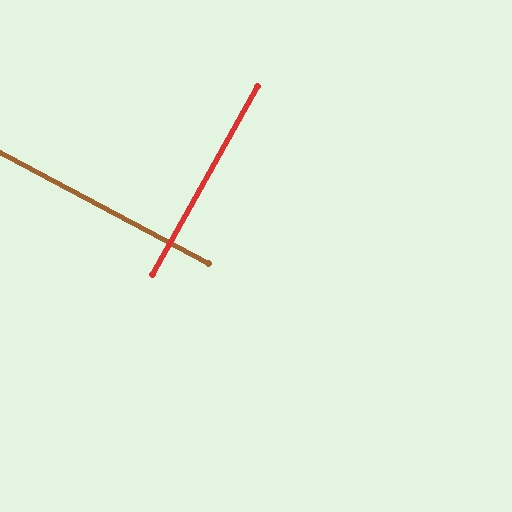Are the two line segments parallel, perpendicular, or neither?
Perpendicular — they meet at approximately 89°.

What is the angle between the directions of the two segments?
Approximately 89 degrees.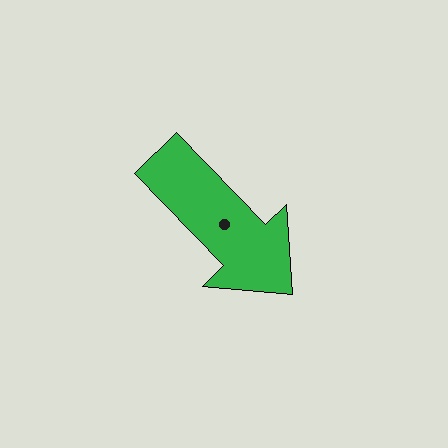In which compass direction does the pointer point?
Southeast.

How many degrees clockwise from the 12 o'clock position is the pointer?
Approximately 136 degrees.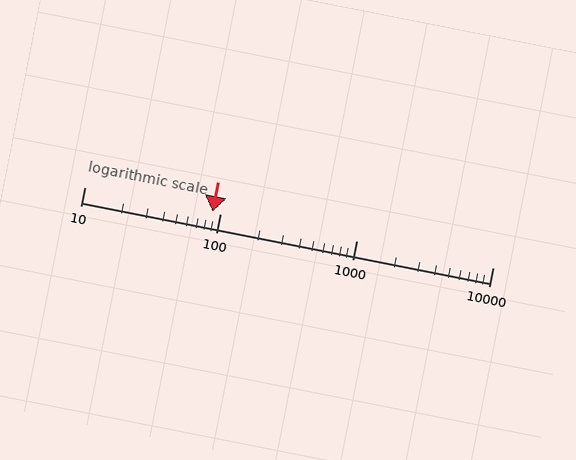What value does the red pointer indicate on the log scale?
The pointer indicates approximately 88.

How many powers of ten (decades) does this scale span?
The scale spans 3 decades, from 10 to 10000.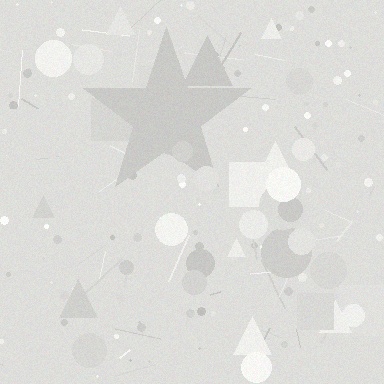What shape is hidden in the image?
A star is hidden in the image.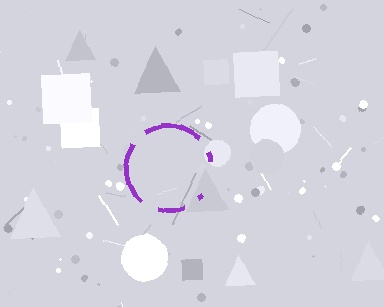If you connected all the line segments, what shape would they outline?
They would outline a circle.